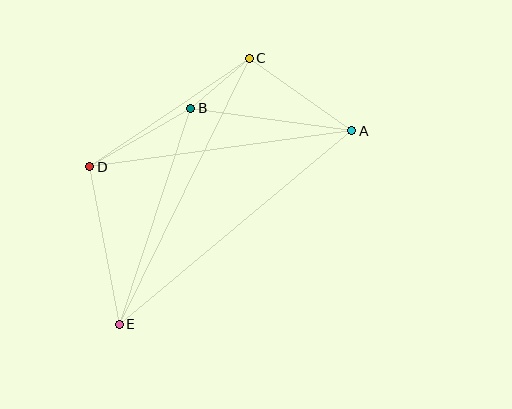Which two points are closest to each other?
Points B and C are closest to each other.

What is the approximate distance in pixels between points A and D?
The distance between A and D is approximately 265 pixels.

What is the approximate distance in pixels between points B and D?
The distance between B and D is approximately 117 pixels.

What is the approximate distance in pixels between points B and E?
The distance between B and E is approximately 228 pixels.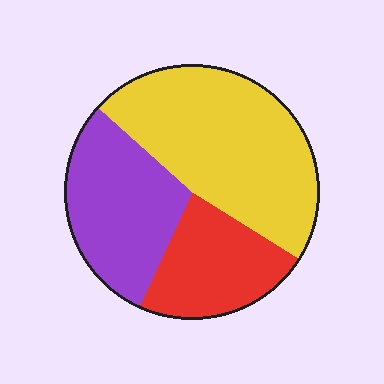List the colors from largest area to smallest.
From largest to smallest: yellow, purple, red.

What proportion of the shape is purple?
Purple covers 30% of the shape.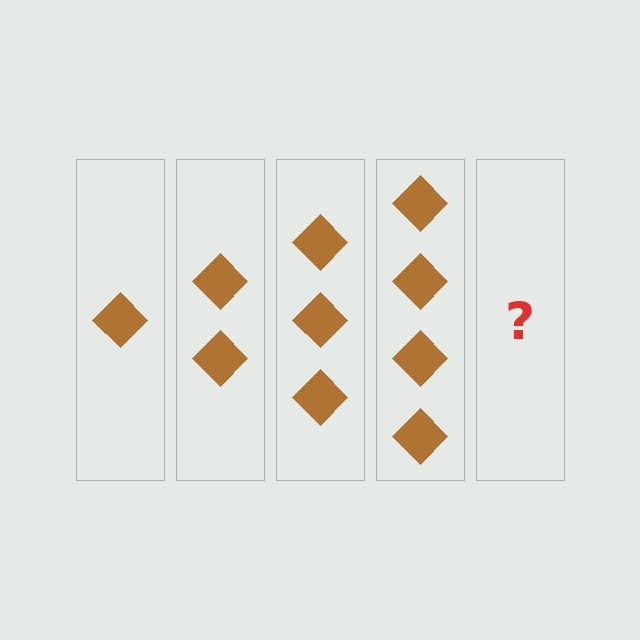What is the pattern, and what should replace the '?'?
The pattern is that each step adds one more diamond. The '?' should be 5 diamonds.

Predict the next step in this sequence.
The next step is 5 diamonds.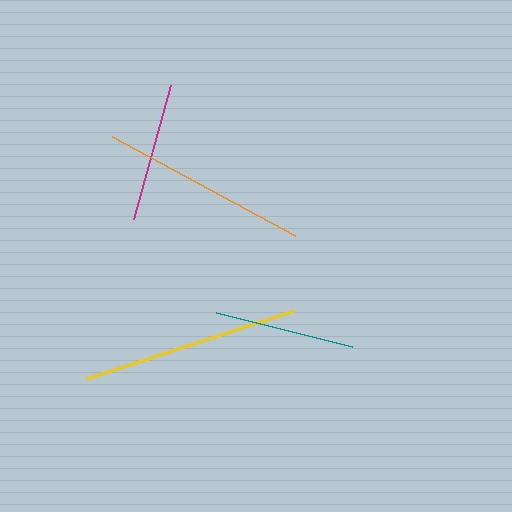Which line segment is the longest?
The yellow line is the longest at approximately 218 pixels.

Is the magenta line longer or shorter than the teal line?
The teal line is longer than the magenta line.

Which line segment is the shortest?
The magenta line is the shortest at approximately 139 pixels.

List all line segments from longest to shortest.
From longest to shortest: yellow, orange, teal, magenta.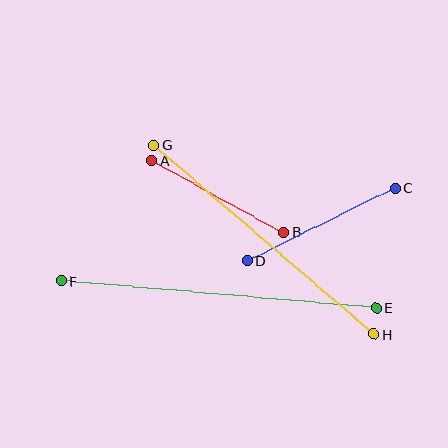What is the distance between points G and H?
The distance is approximately 290 pixels.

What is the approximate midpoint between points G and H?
The midpoint is at approximately (264, 239) pixels.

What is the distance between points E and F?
The distance is approximately 316 pixels.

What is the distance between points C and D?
The distance is approximately 164 pixels.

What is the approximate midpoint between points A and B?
The midpoint is at approximately (217, 196) pixels.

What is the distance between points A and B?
The distance is approximately 150 pixels.